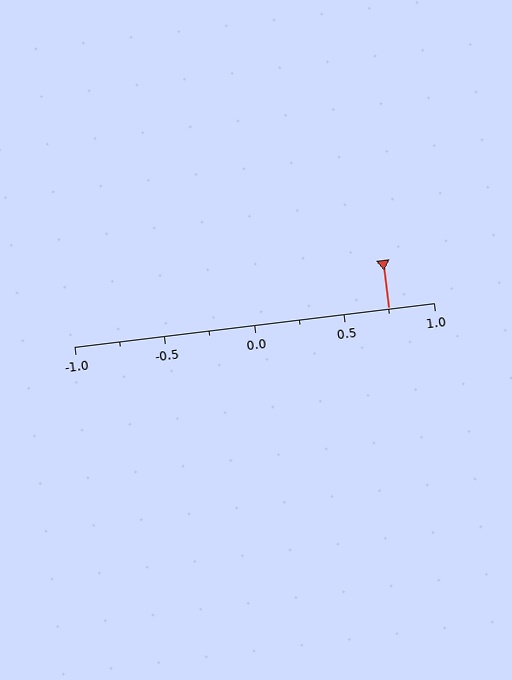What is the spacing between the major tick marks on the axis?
The major ticks are spaced 0.5 apart.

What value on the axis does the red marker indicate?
The marker indicates approximately 0.75.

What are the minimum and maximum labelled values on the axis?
The axis runs from -1.0 to 1.0.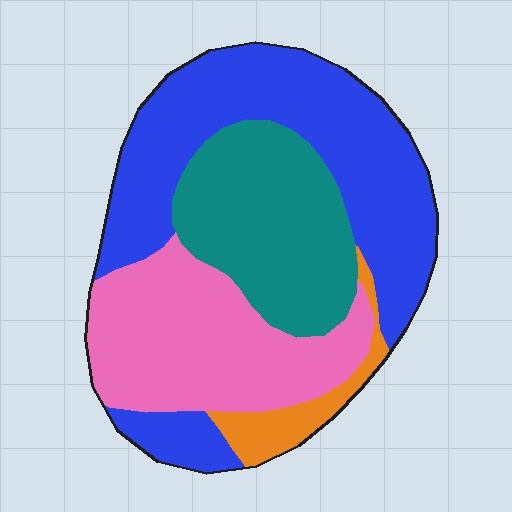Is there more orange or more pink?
Pink.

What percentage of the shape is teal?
Teal covers 25% of the shape.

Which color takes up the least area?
Orange, at roughly 5%.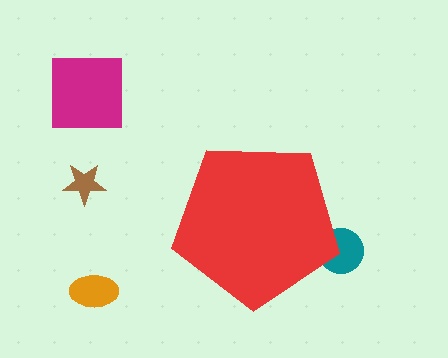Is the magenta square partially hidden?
No, the magenta square is fully visible.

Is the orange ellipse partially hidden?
No, the orange ellipse is fully visible.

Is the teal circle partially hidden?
Yes, the teal circle is partially hidden behind the red pentagon.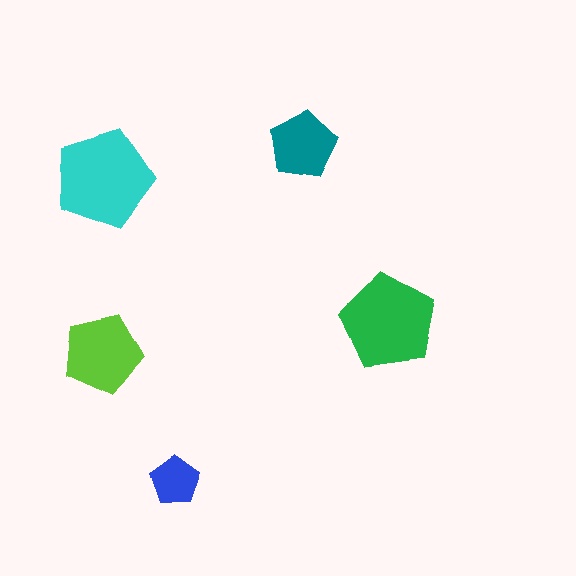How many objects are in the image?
There are 5 objects in the image.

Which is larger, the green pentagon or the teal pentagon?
The green one.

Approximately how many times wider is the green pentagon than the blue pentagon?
About 2 times wider.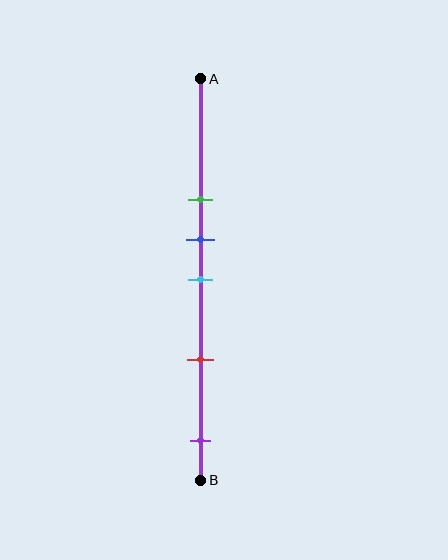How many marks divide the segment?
There are 5 marks dividing the segment.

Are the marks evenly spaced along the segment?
No, the marks are not evenly spaced.